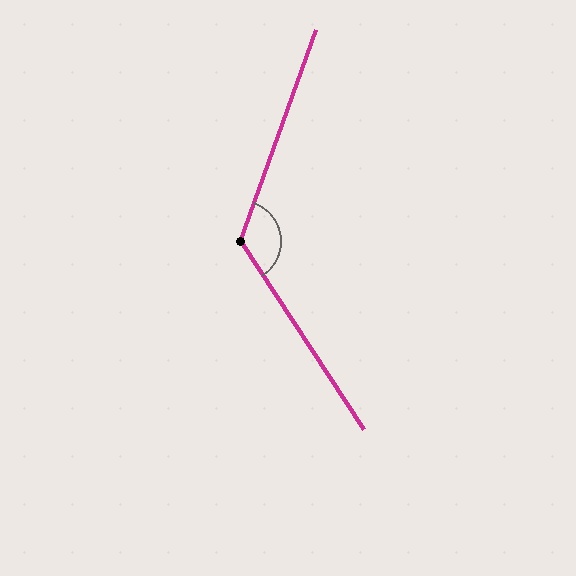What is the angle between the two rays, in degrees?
Approximately 127 degrees.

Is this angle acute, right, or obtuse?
It is obtuse.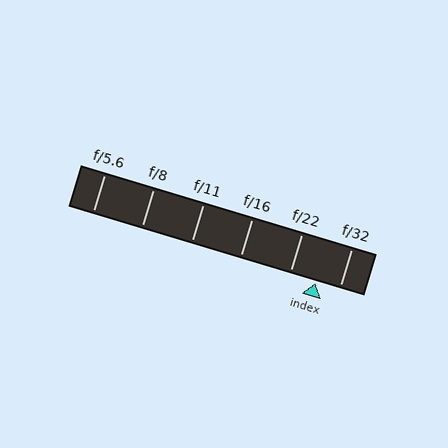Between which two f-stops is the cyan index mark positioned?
The index mark is between f/22 and f/32.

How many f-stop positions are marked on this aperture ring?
There are 6 f-stop positions marked.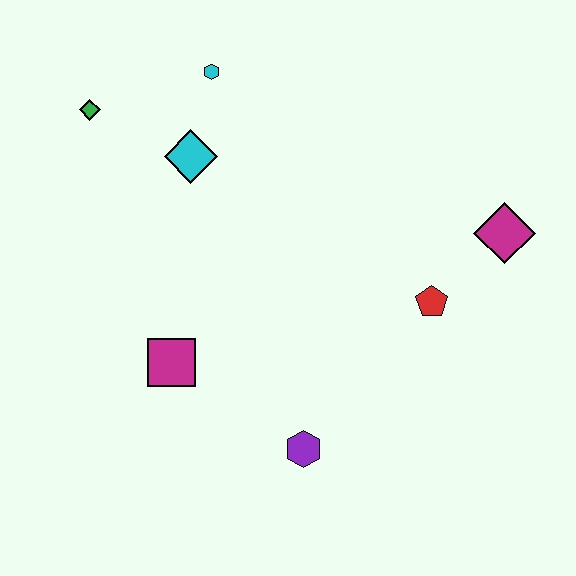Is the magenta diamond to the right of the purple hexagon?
Yes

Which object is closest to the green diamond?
The cyan diamond is closest to the green diamond.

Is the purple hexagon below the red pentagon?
Yes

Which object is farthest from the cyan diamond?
The magenta diamond is farthest from the cyan diamond.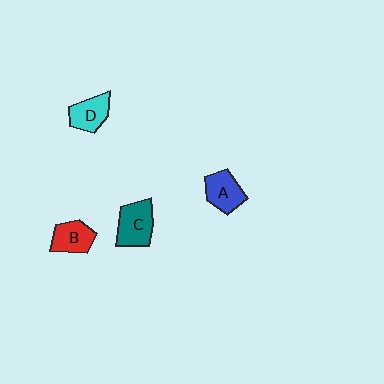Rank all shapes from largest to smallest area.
From largest to smallest: C (teal), A (blue), B (red), D (cyan).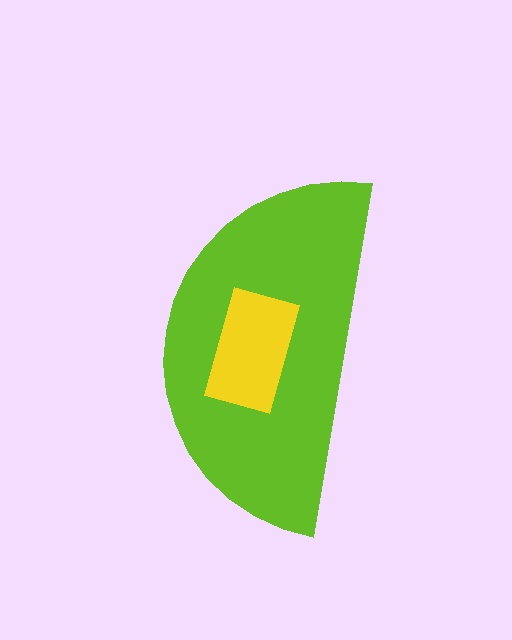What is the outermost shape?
The lime semicircle.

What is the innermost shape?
The yellow rectangle.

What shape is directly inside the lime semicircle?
The yellow rectangle.